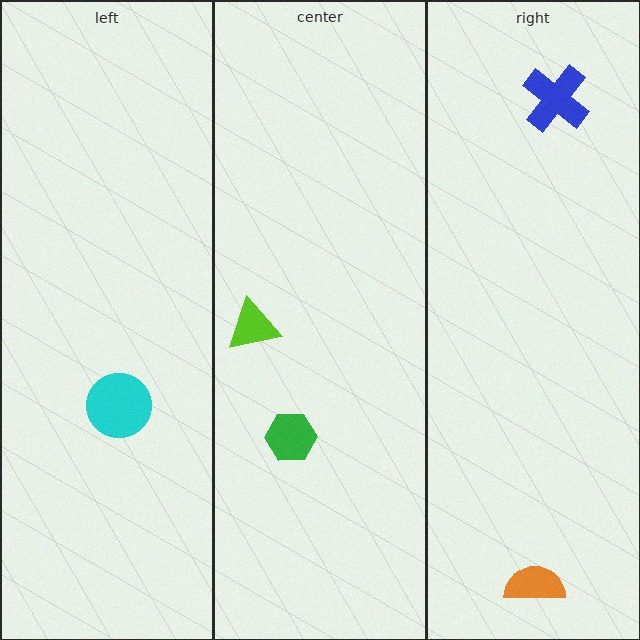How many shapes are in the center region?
2.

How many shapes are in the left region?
1.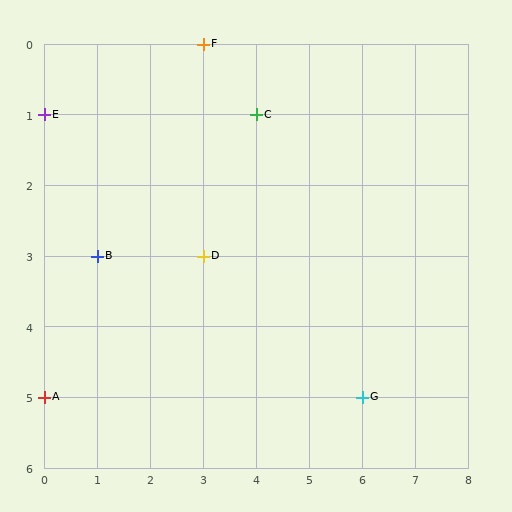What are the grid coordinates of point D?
Point D is at grid coordinates (3, 3).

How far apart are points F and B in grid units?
Points F and B are 2 columns and 3 rows apart (about 3.6 grid units diagonally).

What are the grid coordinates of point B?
Point B is at grid coordinates (1, 3).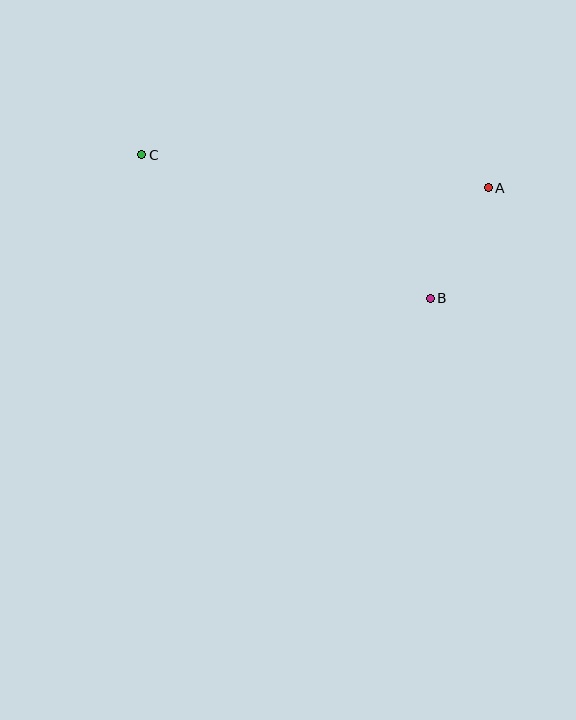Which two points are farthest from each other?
Points A and C are farthest from each other.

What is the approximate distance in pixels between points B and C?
The distance between B and C is approximately 323 pixels.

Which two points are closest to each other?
Points A and B are closest to each other.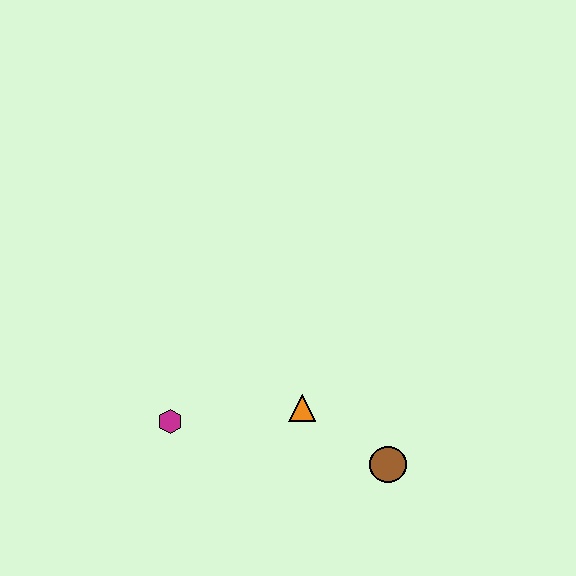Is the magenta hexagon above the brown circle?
Yes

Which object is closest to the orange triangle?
The brown circle is closest to the orange triangle.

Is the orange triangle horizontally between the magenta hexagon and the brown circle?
Yes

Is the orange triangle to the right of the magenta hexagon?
Yes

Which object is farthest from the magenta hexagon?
The brown circle is farthest from the magenta hexagon.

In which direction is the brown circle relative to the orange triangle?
The brown circle is to the right of the orange triangle.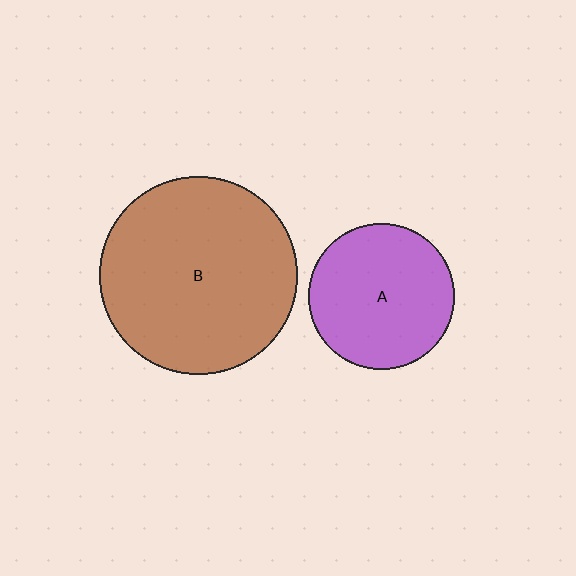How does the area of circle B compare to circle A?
Approximately 1.9 times.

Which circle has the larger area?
Circle B (brown).